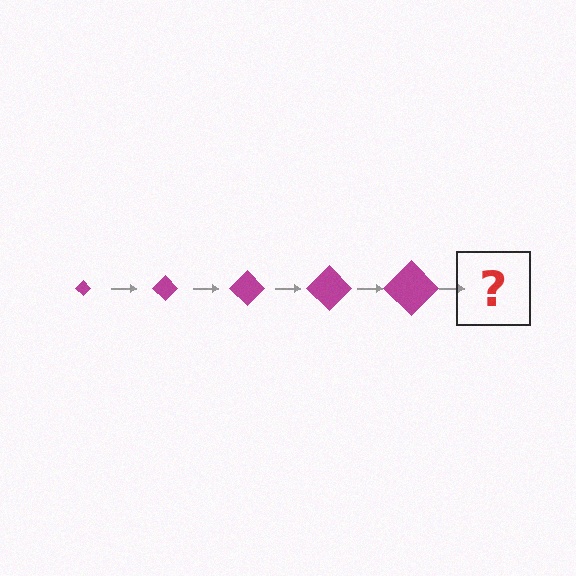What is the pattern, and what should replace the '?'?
The pattern is that the diamond gets progressively larger each step. The '?' should be a magenta diamond, larger than the previous one.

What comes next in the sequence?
The next element should be a magenta diamond, larger than the previous one.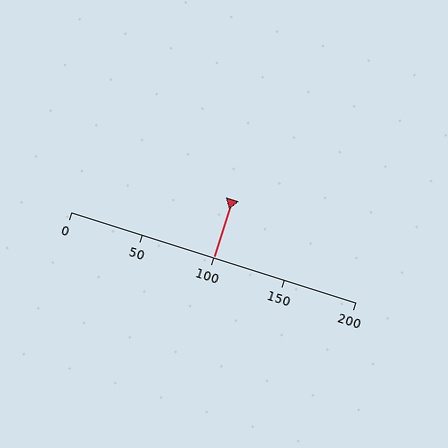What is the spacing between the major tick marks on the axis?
The major ticks are spaced 50 apart.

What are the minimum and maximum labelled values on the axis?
The axis runs from 0 to 200.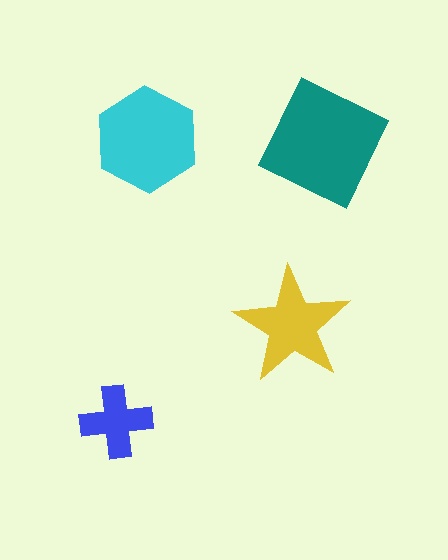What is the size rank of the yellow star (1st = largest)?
3rd.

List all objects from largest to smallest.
The teal square, the cyan hexagon, the yellow star, the blue cross.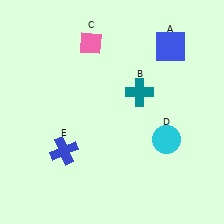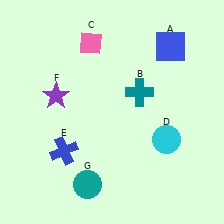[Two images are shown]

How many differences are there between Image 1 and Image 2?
There are 2 differences between the two images.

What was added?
A purple star (F), a teal circle (G) were added in Image 2.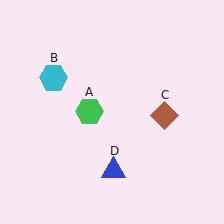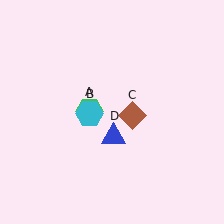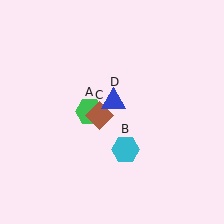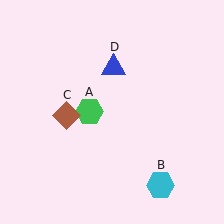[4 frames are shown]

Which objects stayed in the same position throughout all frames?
Green hexagon (object A) remained stationary.